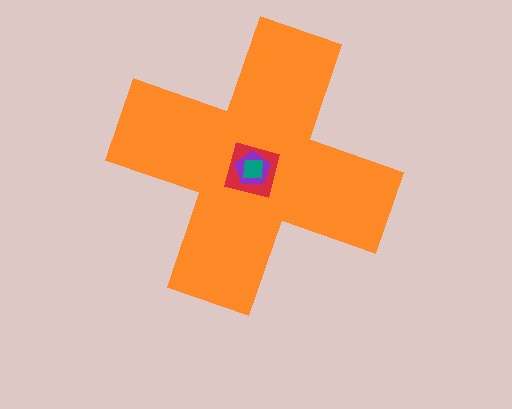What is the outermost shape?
The orange cross.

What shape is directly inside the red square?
The purple pentagon.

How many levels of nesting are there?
4.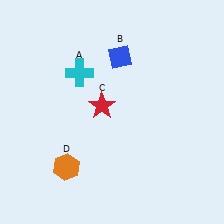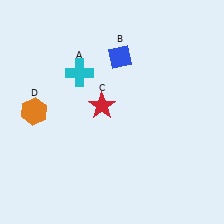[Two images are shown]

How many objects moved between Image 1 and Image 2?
1 object moved between the two images.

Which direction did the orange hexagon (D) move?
The orange hexagon (D) moved up.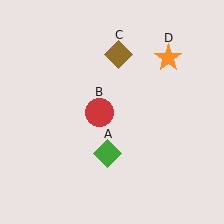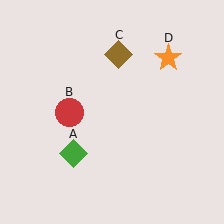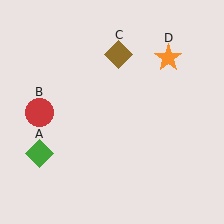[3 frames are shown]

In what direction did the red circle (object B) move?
The red circle (object B) moved left.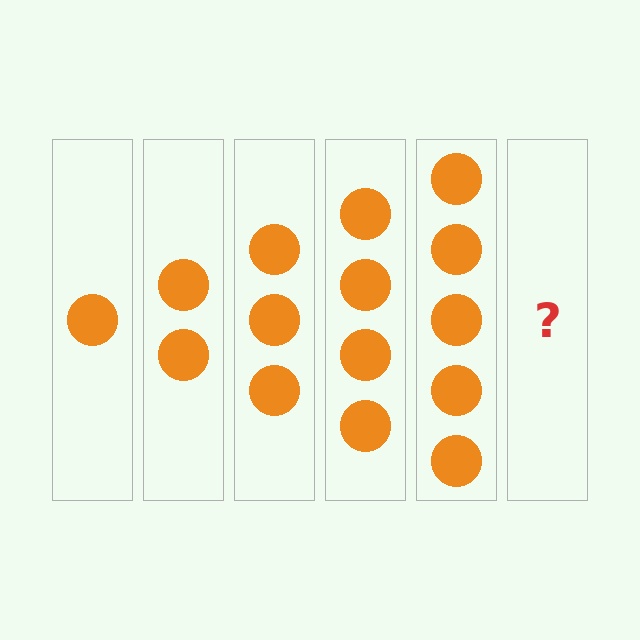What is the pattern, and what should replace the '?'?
The pattern is that each step adds one more circle. The '?' should be 6 circles.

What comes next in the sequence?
The next element should be 6 circles.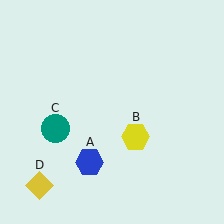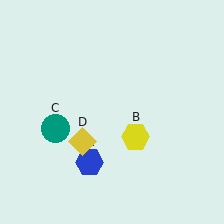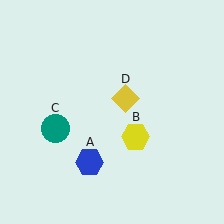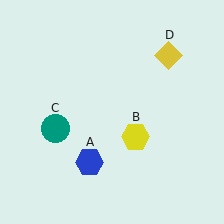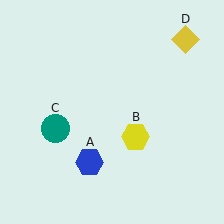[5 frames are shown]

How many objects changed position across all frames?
1 object changed position: yellow diamond (object D).